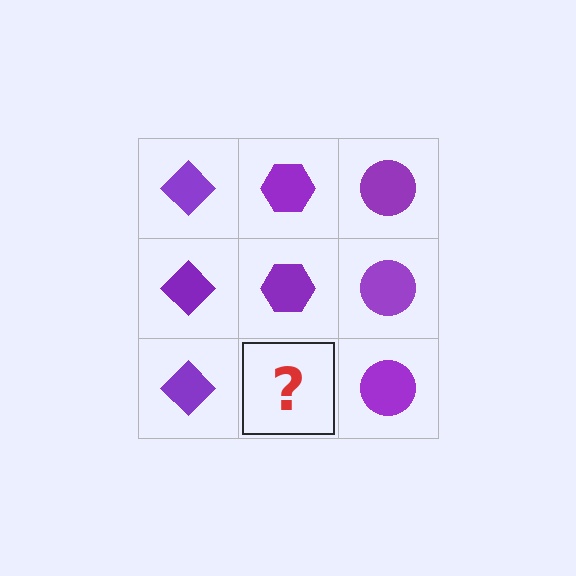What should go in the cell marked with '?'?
The missing cell should contain a purple hexagon.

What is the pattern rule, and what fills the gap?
The rule is that each column has a consistent shape. The gap should be filled with a purple hexagon.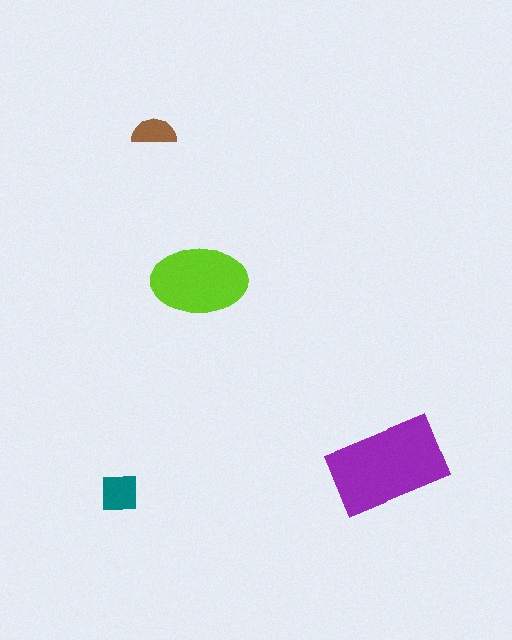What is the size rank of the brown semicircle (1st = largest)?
4th.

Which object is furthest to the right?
The purple rectangle is rightmost.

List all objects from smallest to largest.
The brown semicircle, the teal square, the lime ellipse, the purple rectangle.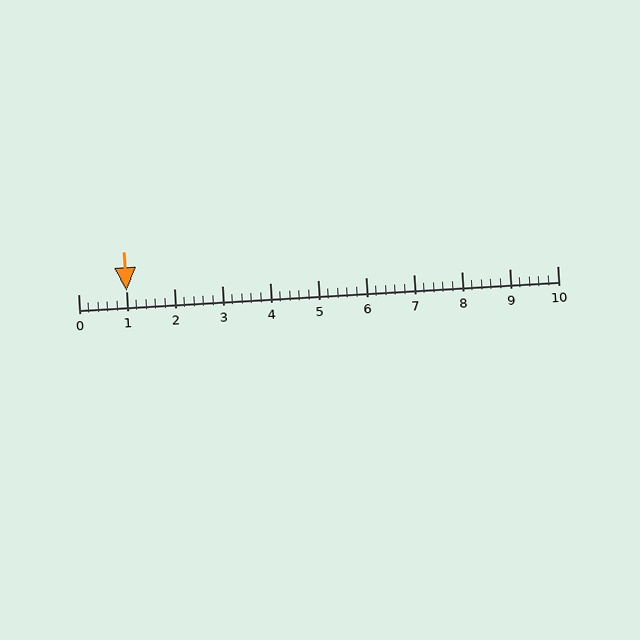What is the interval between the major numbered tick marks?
The major tick marks are spaced 1 units apart.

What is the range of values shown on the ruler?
The ruler shows values from 0 to 10.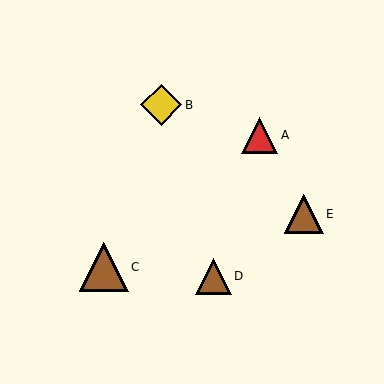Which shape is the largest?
The brown triangle (labeled C) is the largest.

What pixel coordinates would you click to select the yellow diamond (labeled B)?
Click at (161, 105) to select the yellow diamond B.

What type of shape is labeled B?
Shape B is a yellow diamond.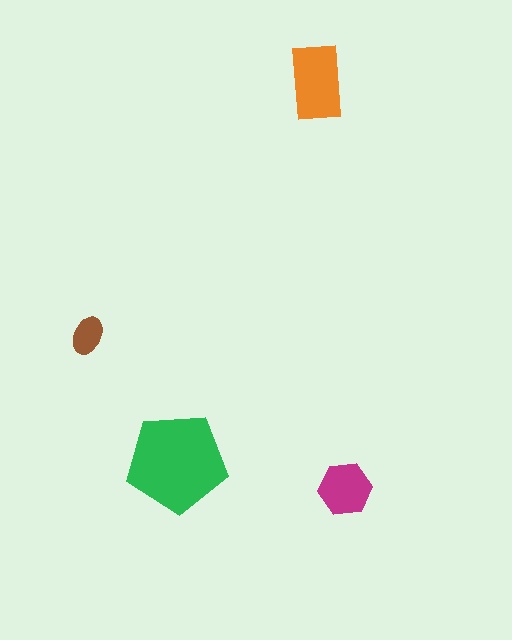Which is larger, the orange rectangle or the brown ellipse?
The orange rectangle.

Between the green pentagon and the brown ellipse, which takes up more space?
The green pentagon.